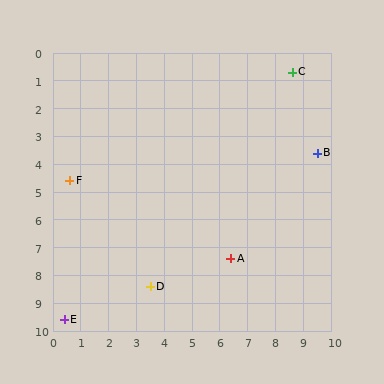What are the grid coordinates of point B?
Point B is at approximately (9.5, 3.6).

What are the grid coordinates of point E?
Point E is at approximately (0.4, 9.6).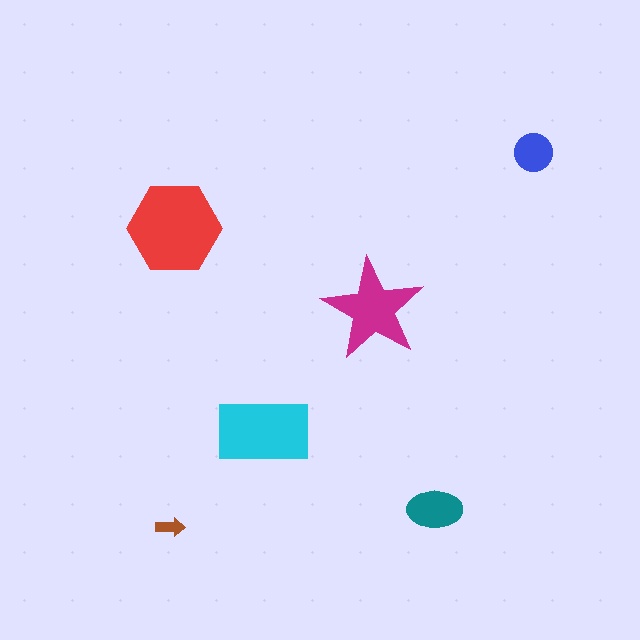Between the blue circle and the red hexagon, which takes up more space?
The red hexagon.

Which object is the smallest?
The brown arrow.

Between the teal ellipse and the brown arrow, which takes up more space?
The teal ellipse.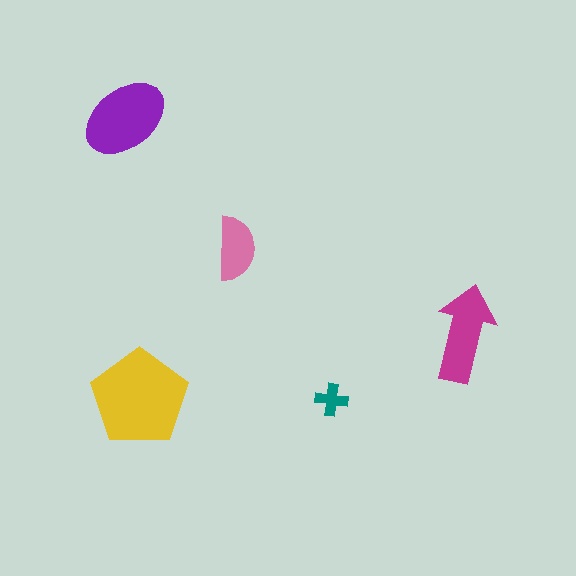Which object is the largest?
The yellow pentagon.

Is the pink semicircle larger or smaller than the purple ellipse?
Smaller.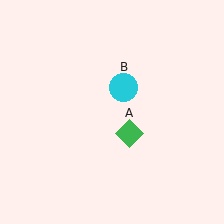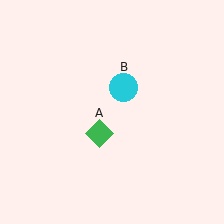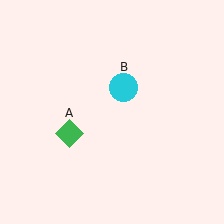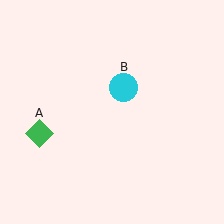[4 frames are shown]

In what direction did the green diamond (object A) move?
The green diamond (object A) moved left.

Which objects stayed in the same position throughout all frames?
Cyan circle (object B) remained stationary.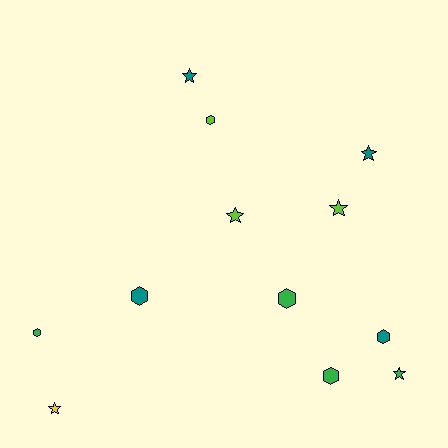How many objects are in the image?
There are 12 objects.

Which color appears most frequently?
Teal, with 4 objects.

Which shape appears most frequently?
Hexagon, with 6 objects.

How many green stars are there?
There is 1 green star.